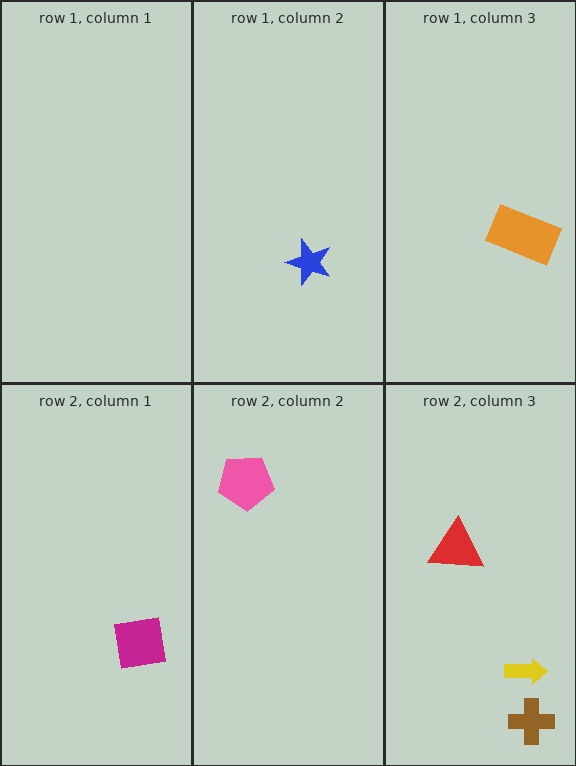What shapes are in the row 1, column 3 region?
The orange rectangle.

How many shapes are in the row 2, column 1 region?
1.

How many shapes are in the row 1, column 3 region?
1.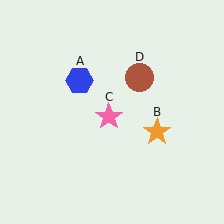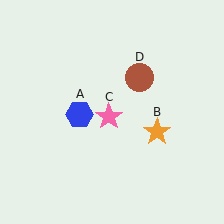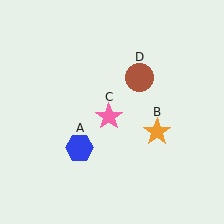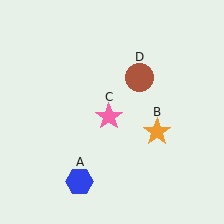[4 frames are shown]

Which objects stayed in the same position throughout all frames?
Orange star (object B) and pink star (object C) and brown circle (object D) remained stationary.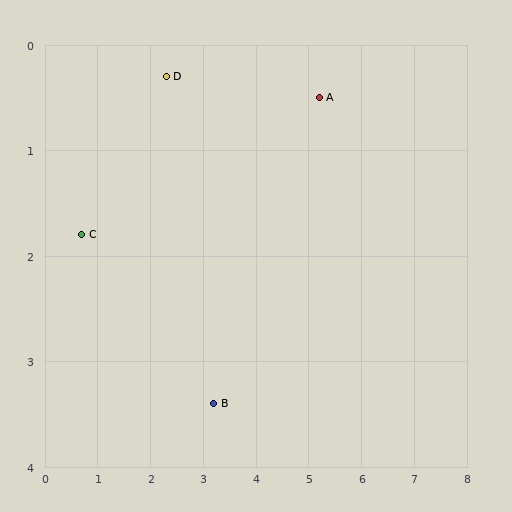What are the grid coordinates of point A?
Point A is at approximately (5.2, 0.5).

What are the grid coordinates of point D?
Point D is at approximately (2.3, 0.3).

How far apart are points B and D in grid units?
Points B and D are about 3.2 grid units apart.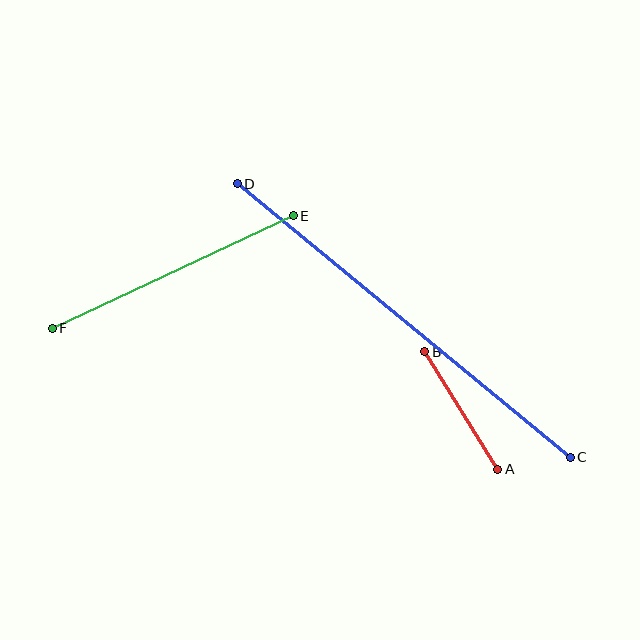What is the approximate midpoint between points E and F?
The midpoint is at approximately (173, 272) pixels.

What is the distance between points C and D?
The distance is approximately 431 pixels.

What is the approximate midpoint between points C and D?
The midpoint is at approximately (404, 321) pixels.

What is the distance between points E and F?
The distance is approximately 266 pixels.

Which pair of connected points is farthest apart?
Points C and D are farthest apart.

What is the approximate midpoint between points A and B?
The midpoint is at approximately (461, 410) pixels.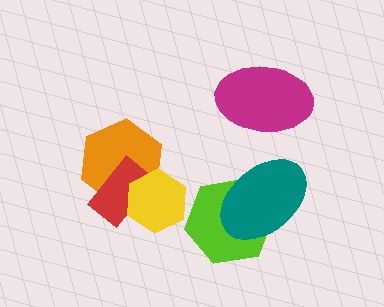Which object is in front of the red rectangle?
The yellow hexagon is in front of the red rectangle.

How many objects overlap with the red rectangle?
2 objects overlap with the red rectangle.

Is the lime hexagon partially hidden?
Yes, it is partially covered by another shape.